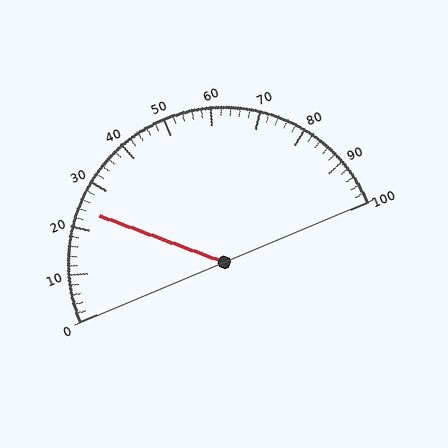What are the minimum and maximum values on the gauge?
The gauge ranges from 0 to 100.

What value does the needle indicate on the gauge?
The needle indicates approximately 24.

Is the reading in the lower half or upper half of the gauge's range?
The reading is in the lower half of the range (0 to 100).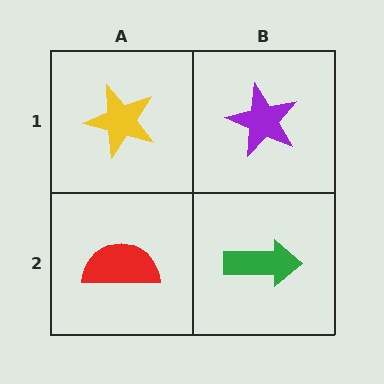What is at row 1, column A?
A yellow star.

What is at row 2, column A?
A red semicircle.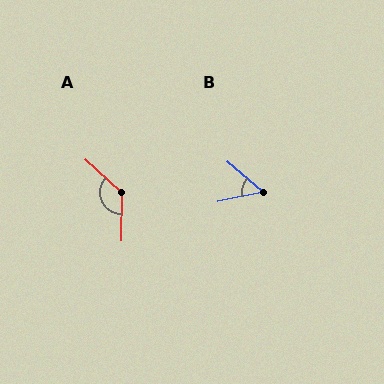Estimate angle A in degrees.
Approximately 132 degrees.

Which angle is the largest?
A, at approximately 132 degrees.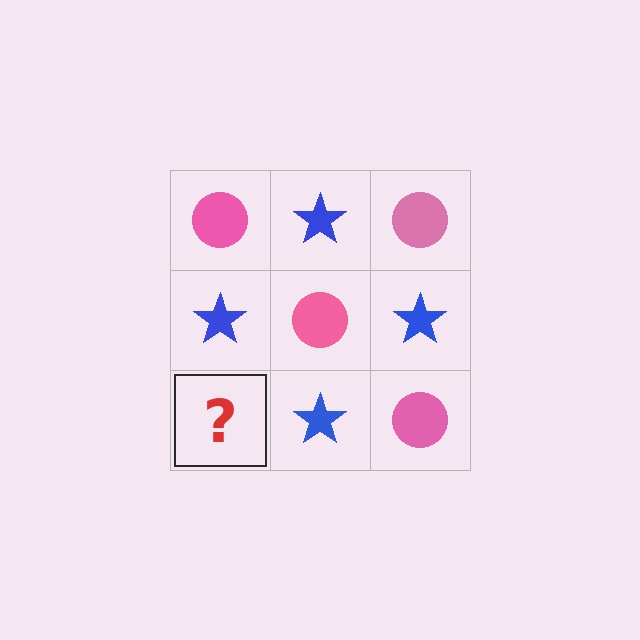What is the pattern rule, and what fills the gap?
The rule is that it alternates pink circle and blue star in a checkerboard pattern. The gap should be filled with a pink circle.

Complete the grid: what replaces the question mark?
The question mark should be replaced with a pink circle.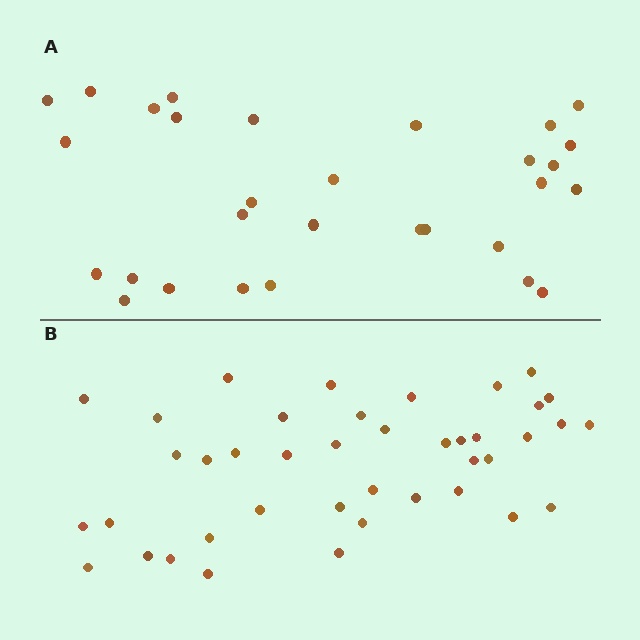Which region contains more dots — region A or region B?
Region B (the bottom region) has more dots.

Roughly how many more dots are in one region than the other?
Region B has roughly 12 or so more dots than region A.